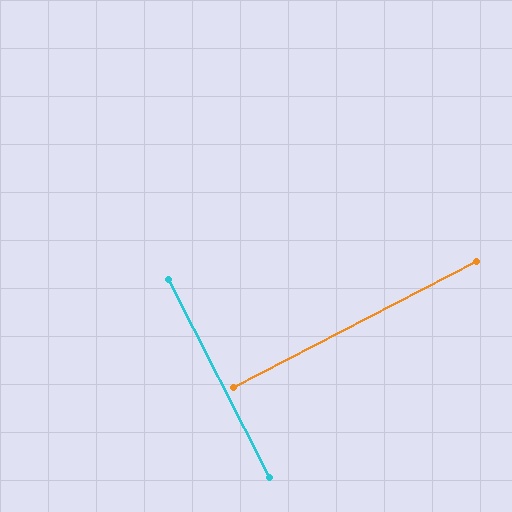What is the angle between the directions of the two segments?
Approximately 89 degrees.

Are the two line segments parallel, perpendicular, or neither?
Perpendicular — they meet at approximately 89°.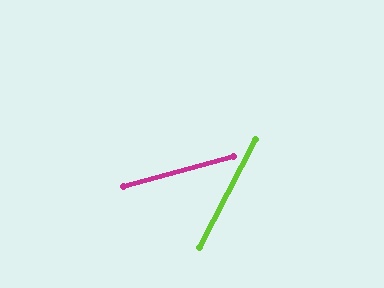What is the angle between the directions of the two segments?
Approximately 47 degrees.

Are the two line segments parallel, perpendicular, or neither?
Neither parallel nor perpendicular — they differ by about 47°.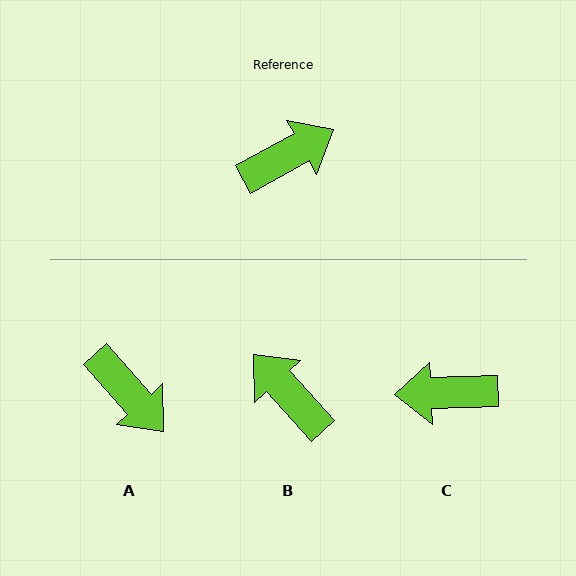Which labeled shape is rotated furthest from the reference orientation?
C, about 154 degrees away.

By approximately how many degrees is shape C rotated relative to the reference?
Approximately 154 degrees counter-clockwise.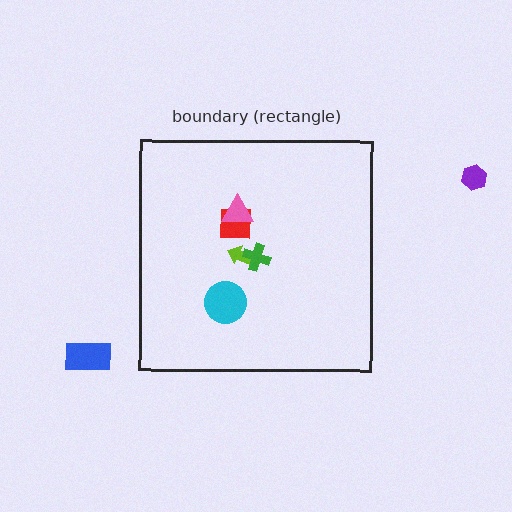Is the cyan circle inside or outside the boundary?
Inside.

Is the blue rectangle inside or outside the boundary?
Outside.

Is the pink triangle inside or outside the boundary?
Inside.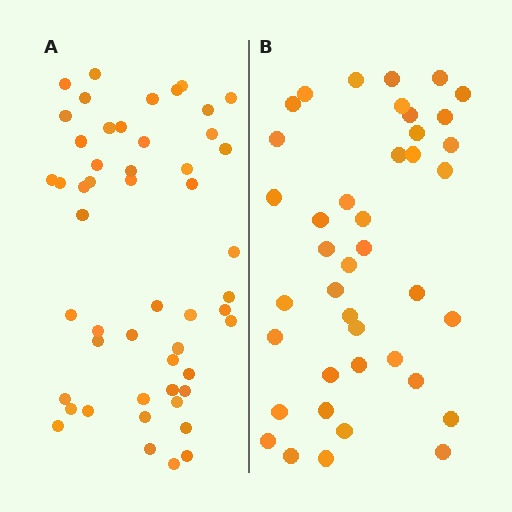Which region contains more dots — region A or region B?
Region A (the left region) has more dots.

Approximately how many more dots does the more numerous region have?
Region A has roughly 10 or so more dots than region B.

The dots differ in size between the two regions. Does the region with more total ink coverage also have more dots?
No. Region B has more total ink coverage because its dots are larger, but region A actually contains more individual dots. Total area can be misleading — the number of items is what matters here.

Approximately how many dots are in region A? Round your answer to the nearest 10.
About 50 dots. (The exact count is 51, which rounds to 50.)